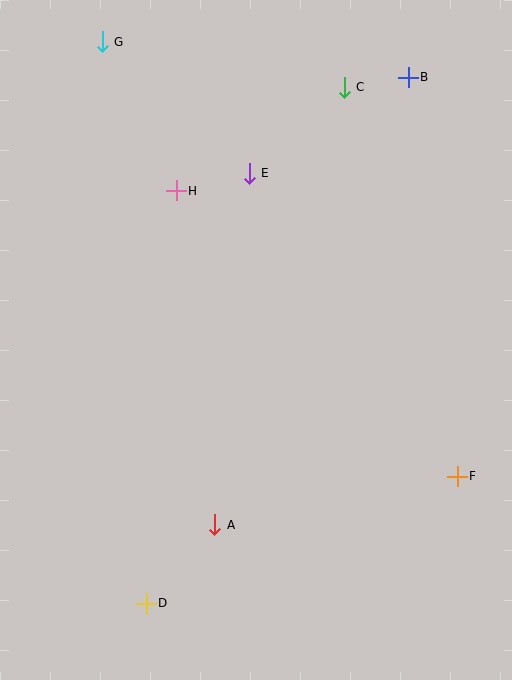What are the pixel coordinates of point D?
Point D is at (146, 603).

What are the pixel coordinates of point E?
Point E is at (249, 173).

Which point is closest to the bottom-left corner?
Point D is closest to the bottom-left corner.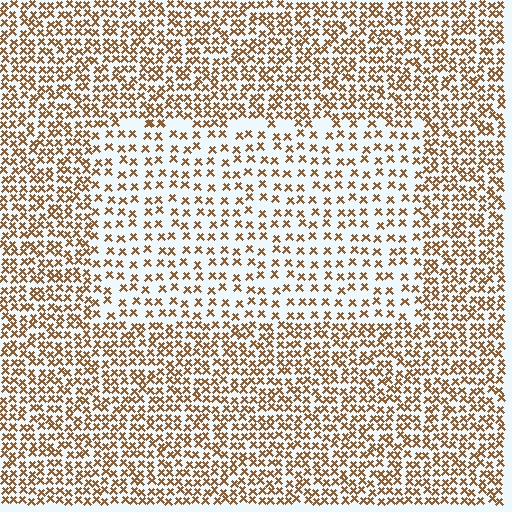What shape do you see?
I see a rectangle.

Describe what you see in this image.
The image contains small brown elements arranged at two different densities. A rectangle-shaped region is visible where the elements are less densely packed than the surrounding area.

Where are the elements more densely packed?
The elements are more densely packed outside the rectangle boundary.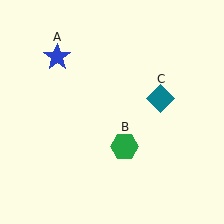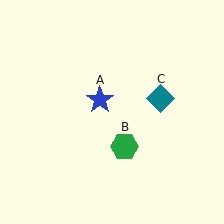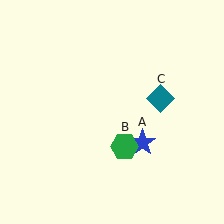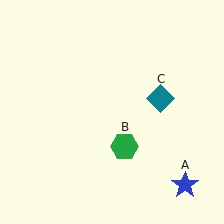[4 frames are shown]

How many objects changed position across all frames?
1 object changed position: blue star (object A).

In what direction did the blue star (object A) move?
The blue star (object A) moved down and to the right.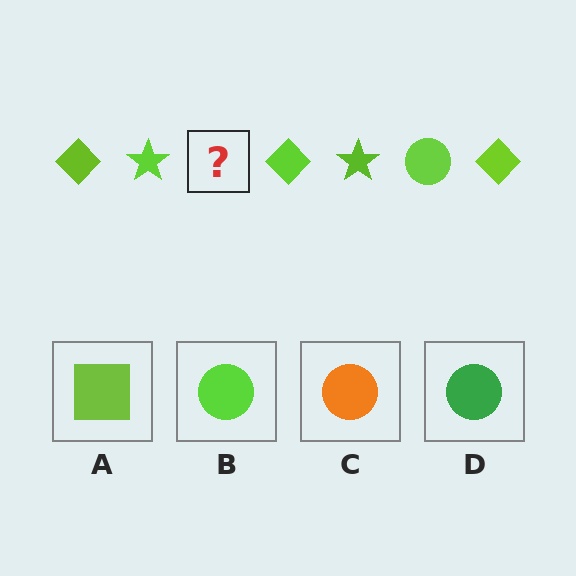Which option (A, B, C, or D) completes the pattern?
B.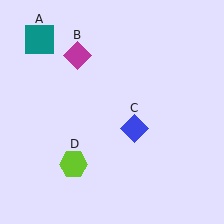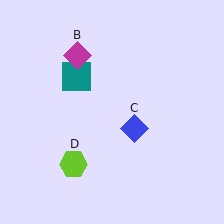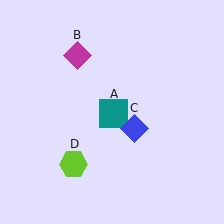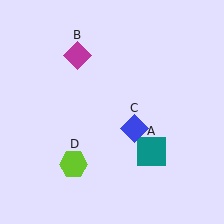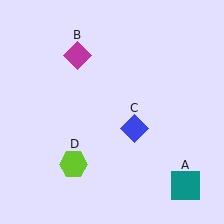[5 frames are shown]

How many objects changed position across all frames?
1 object changed position: teal square (object A).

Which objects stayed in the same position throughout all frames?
Magenta diamond (object B) and blue diamond (object C) and lime hexagon (object D) remained stationary.